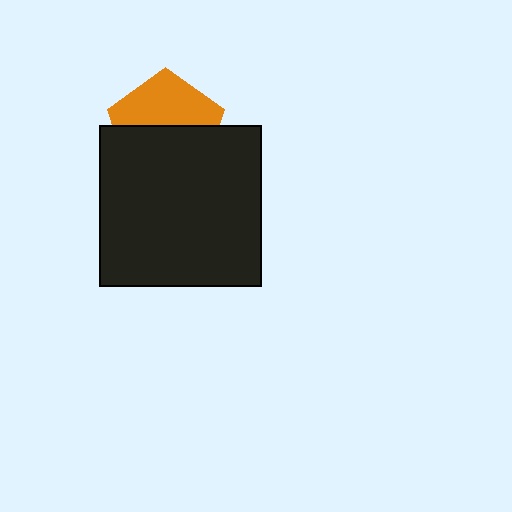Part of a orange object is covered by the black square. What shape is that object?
It is a pentagon.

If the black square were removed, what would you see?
You would see the complete orange pentagon.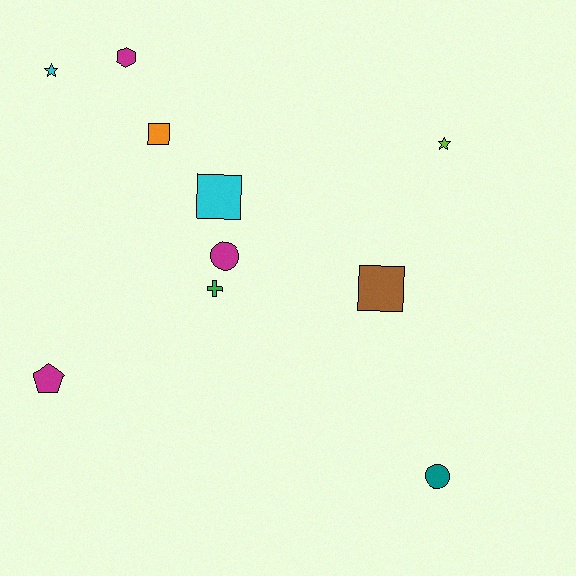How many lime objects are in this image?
There is 1 lime object.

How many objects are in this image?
There are 10 objects.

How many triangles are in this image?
There are no triangles.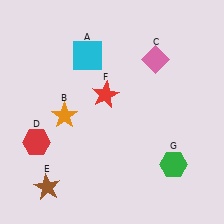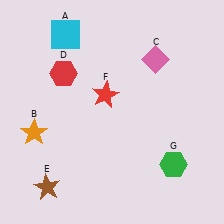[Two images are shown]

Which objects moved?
The objects that moved are: the cyan square (A), the orange star (B), the red hexagon (D).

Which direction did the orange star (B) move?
The orange star (B) moved left.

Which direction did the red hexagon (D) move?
The red hexagon (D) moved up.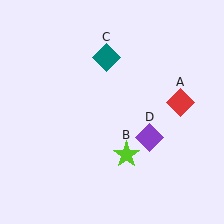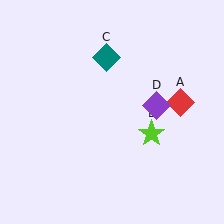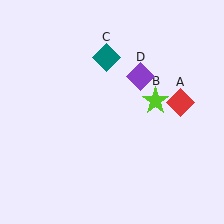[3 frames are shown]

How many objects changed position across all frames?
2 objects changed position: lime star (object B), purple diamond (object D).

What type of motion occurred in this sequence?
The lime star (object B), purple diamond (object D) rotated counterclockwise around the center of the scene.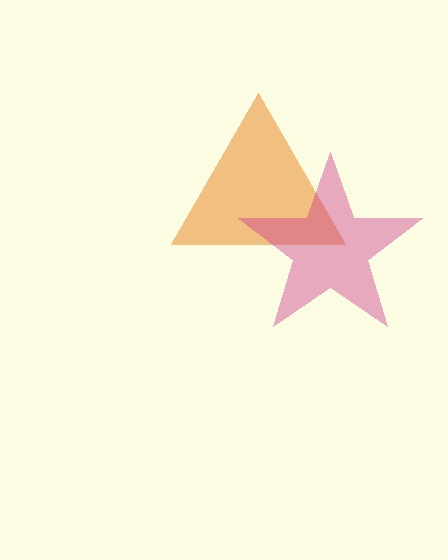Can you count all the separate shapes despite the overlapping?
Yes, there are 2 separate shapes.